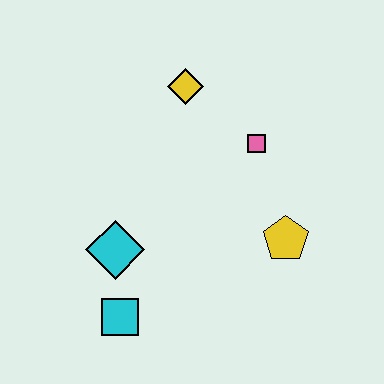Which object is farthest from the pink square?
The cyan square is farthest from the pink square.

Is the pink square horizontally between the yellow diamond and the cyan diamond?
No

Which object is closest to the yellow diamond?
The pink square is closest to the yellow diamond.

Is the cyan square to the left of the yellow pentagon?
Yes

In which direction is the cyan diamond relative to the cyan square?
The cyan diamond is above the cyan square.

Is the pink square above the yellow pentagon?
Yes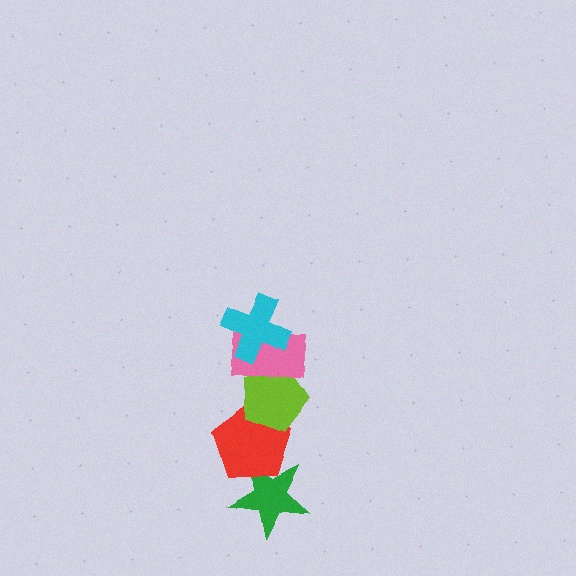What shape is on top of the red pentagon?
The lime pentagon is on top of the red pentagon.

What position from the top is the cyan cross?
The cyan cross is 1st from the top.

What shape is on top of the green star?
The red pentagon is on top of the green star.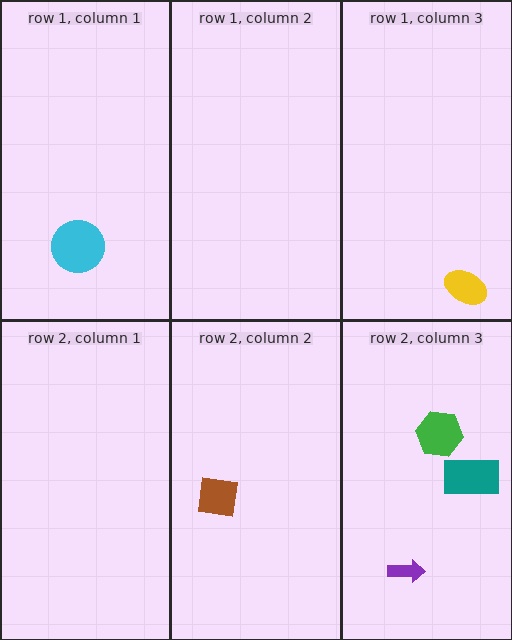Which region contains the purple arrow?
The row 2, column 3 region.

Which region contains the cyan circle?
The row 1, column 1 region.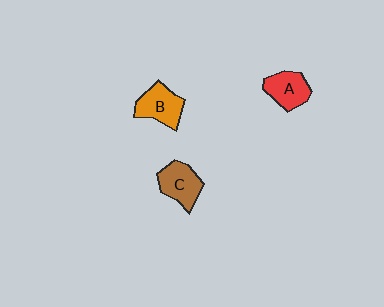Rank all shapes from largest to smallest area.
From largest to smallest: B (orange), C (brown), A (red).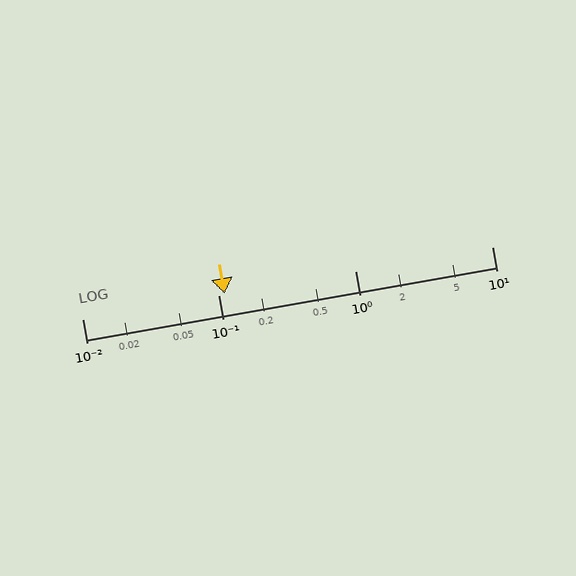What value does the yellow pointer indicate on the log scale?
The pointer indicates approximately 0.11.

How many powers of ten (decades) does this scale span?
The scale spans 3 decades, from 0.01 to 10.